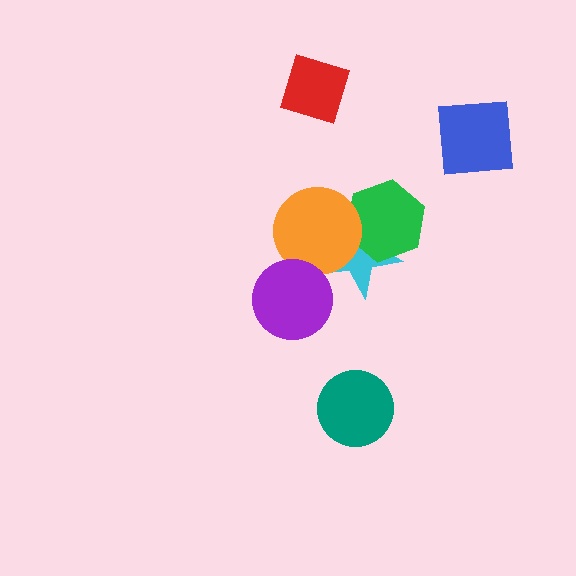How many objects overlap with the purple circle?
1 object overlaps with the purple circle.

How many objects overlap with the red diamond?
0 objects overlap with the red diamond.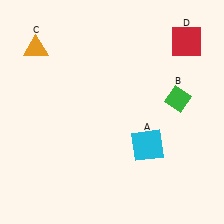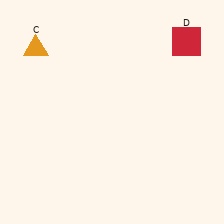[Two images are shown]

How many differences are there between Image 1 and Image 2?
There are 2 differences between the two images.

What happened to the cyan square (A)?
The cyan square (A) was removed in Image 2. It was in the bottom-right area of Image 1.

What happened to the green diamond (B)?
The green diamond (B) was removed in Image 2. It was in the top-right area of Image 1.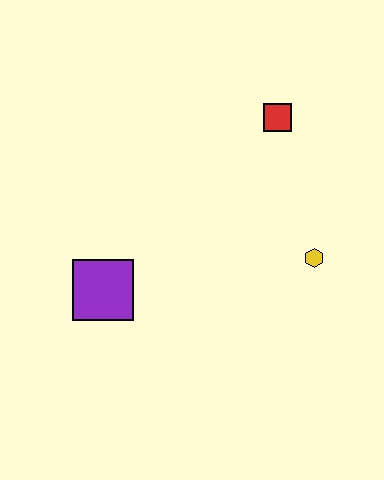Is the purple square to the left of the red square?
Yes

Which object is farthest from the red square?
The purple square is farthest from the red square.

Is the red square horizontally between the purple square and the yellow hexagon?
Yes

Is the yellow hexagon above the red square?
No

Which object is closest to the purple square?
The yellow hexagon is closest to the purple square.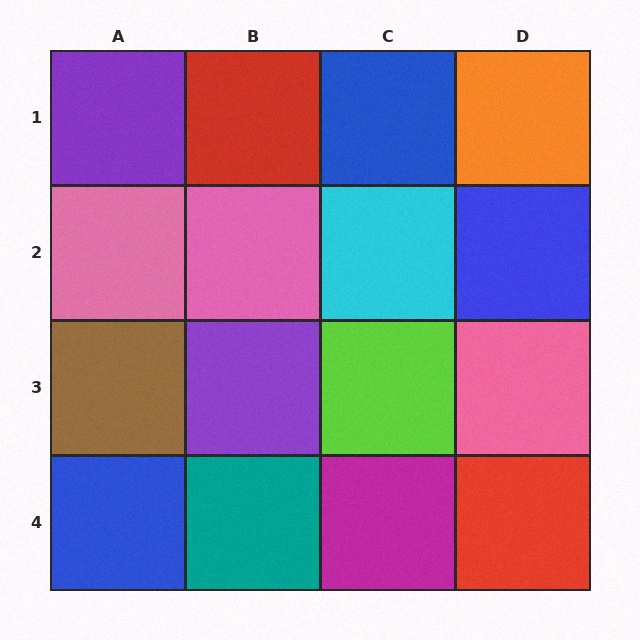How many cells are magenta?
1 cell is magenta.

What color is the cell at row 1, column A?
Purple.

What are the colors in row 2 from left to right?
Pink, pink, cyan, blue.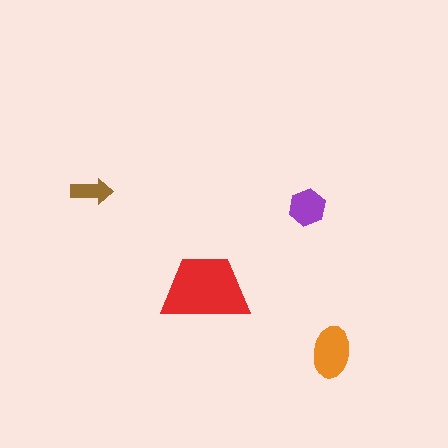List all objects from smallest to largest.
The brown arrow, the purple hexagon, the orange ellipse, the red trapezoid.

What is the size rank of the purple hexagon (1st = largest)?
3rd.